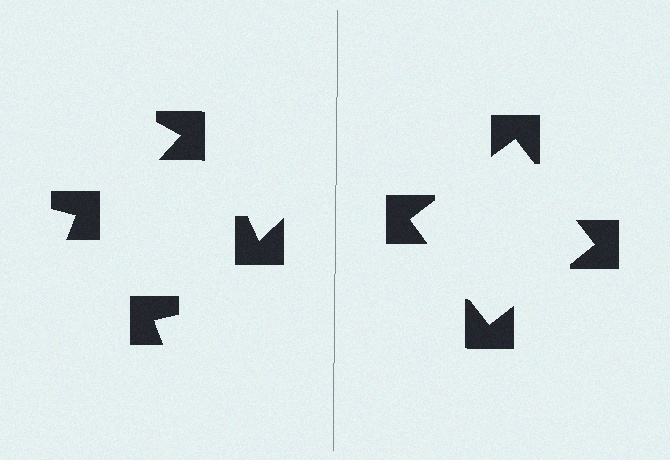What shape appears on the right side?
An illusory square.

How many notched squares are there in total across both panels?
8 — 4 on each side.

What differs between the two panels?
The notched squares are positioned identically on both sides; only the wedge orientations differ. On the right they align to a square; on the left they are misaligned.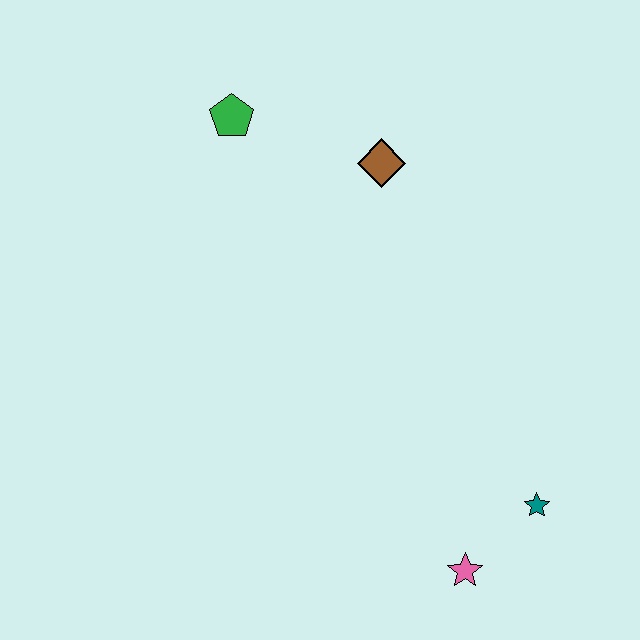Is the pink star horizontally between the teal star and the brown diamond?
Yes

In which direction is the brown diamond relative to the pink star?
The brown diamond is above the pink star.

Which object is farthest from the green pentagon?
The pink star is farthest from the green pentagon.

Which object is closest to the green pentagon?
The brown diamond is closest to the green pentagon.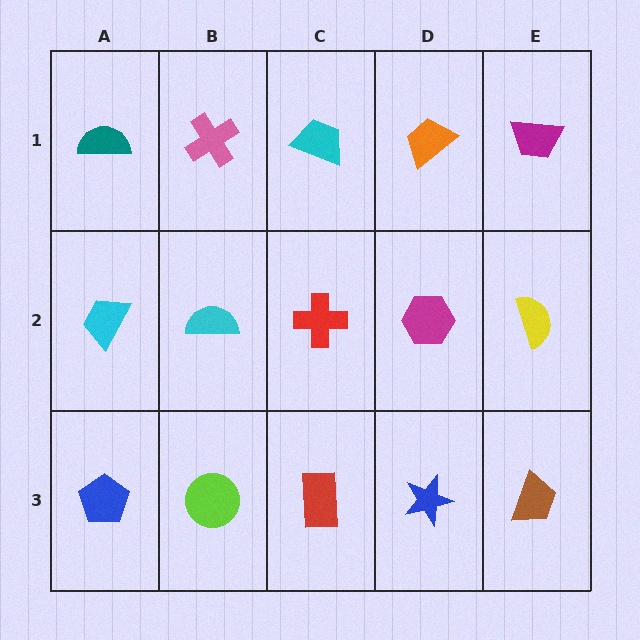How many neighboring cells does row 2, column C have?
4.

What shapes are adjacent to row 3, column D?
A magenta hexagon (row 2, column D), a red rectangle (row 3, column C), a brown trapezoid (row 3, column E).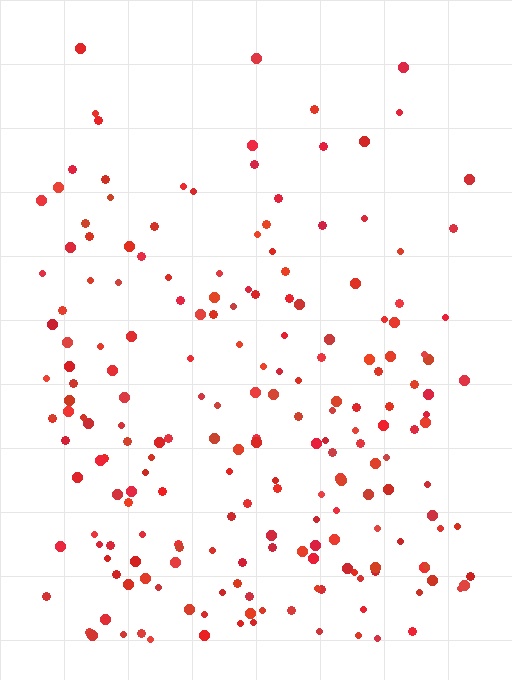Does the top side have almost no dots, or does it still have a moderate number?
Still a moderate number, just noticeably fewer than the bottom.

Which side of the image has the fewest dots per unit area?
The top.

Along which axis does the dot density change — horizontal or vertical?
Vertical.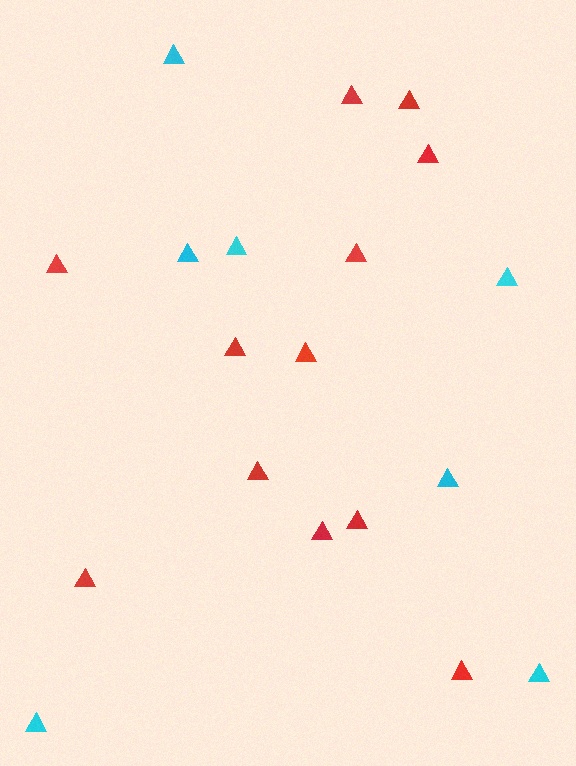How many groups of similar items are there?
There are 2 groups: one group of cyan triangles (7) and one group of red triangles (12).